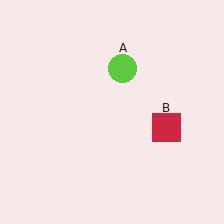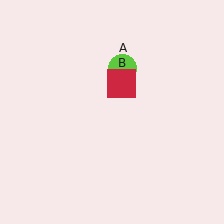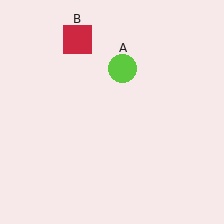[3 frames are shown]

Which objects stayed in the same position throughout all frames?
Lime circle (object A) remained stationary.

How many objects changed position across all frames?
1 object changed position: red square (object B).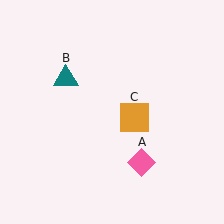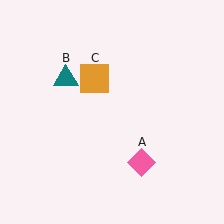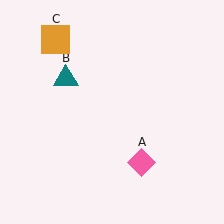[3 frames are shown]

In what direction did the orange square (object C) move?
The orange square (object C) moved up and to the left.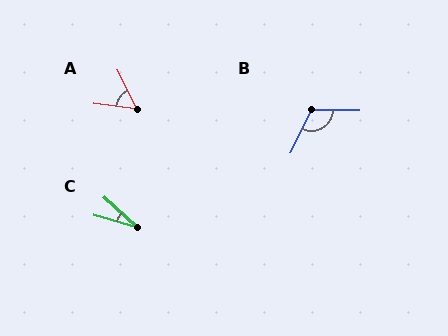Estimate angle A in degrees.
Approximately 57 degrees.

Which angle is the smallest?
C, at approximately 25 degrees.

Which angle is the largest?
B, at approximately 115 degrees.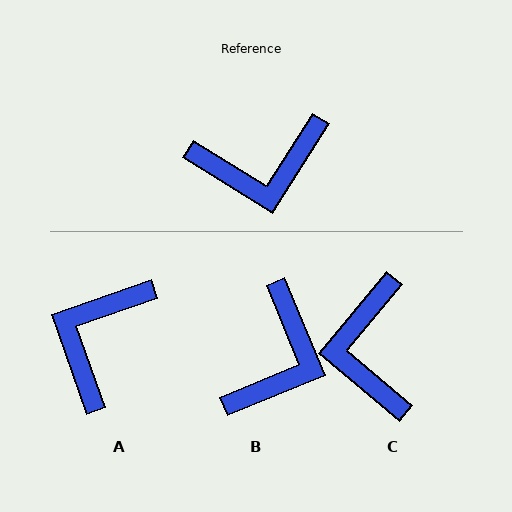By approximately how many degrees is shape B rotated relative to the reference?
Approximately 55 degrees counter-clockwise.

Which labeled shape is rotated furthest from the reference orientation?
A, about 129 degrees away.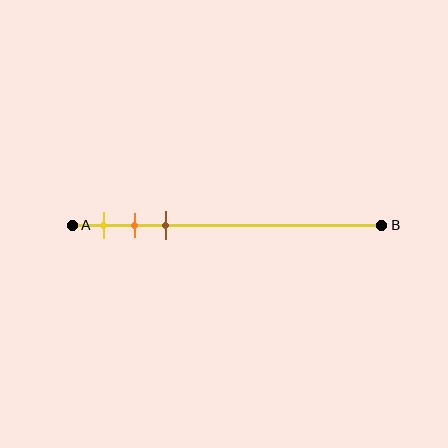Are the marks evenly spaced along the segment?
Yes, the marks are approximately evenly spaced.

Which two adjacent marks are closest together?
The orange and brown marks are the closest adjacent pair.